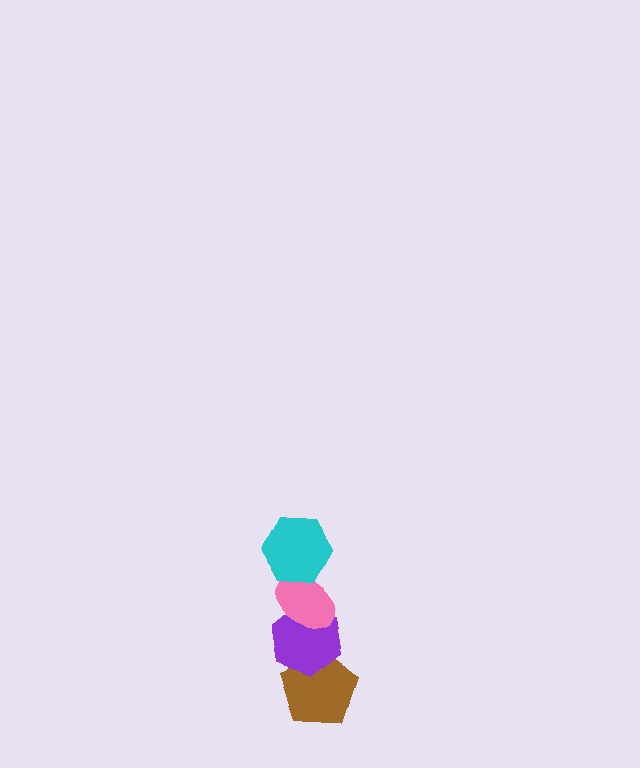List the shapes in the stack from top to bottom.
From top to bottom: the cyan hexagon, the pink ellipse, the purple hexagon, the brown pentagon.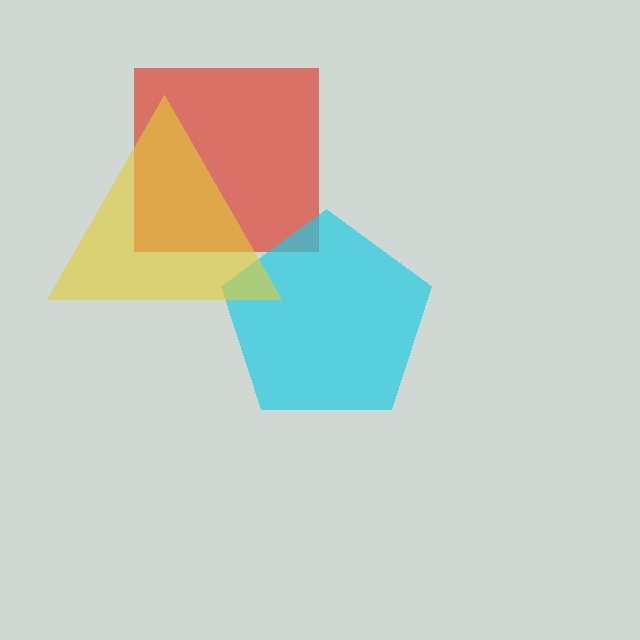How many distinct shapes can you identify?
There are 3 distinct shapes: a red square, a cyan pentagon, a yellow triangle.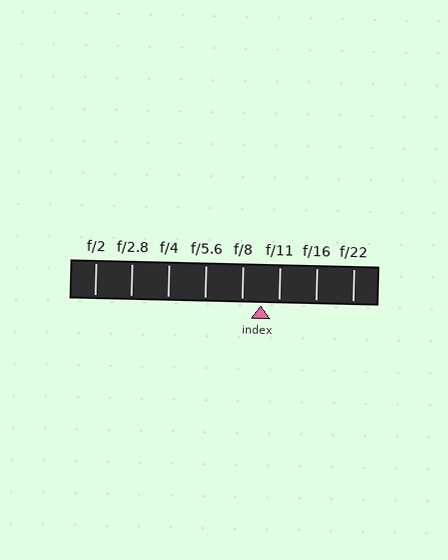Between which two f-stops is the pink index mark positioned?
The index mark is between f/8 and f/11.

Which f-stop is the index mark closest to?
The index mark is closest to f/11.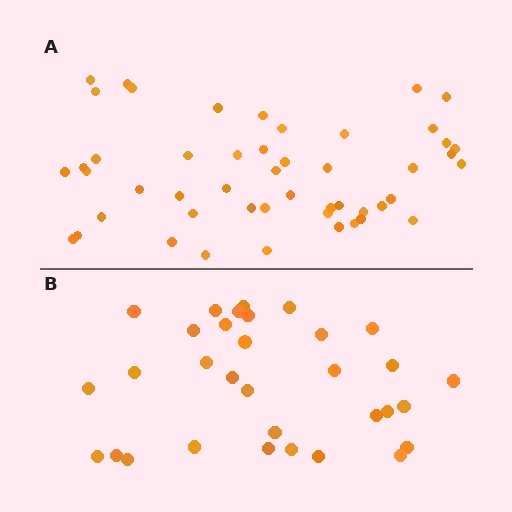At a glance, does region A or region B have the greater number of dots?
Region A (the top region) has more dots.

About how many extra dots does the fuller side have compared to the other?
Region A has approximately 15 more dots than region B.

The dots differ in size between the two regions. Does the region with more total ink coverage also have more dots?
No. Region B has more total ink coverage because its dots are larger, but region A actually contains more individual dots. Total area can be misleading — the number of items is what matters here.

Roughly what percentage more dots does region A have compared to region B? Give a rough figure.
About 55% more.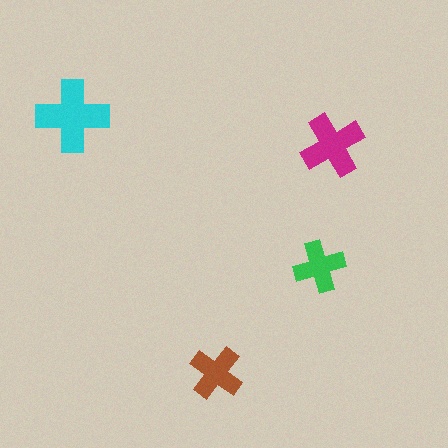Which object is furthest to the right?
The magenta cross is rightmost.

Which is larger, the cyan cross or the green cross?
The cyan one.